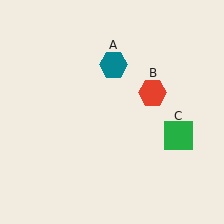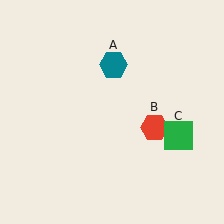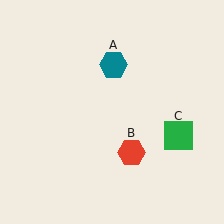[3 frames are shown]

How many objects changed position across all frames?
1 object changed position: red hexagon (object B).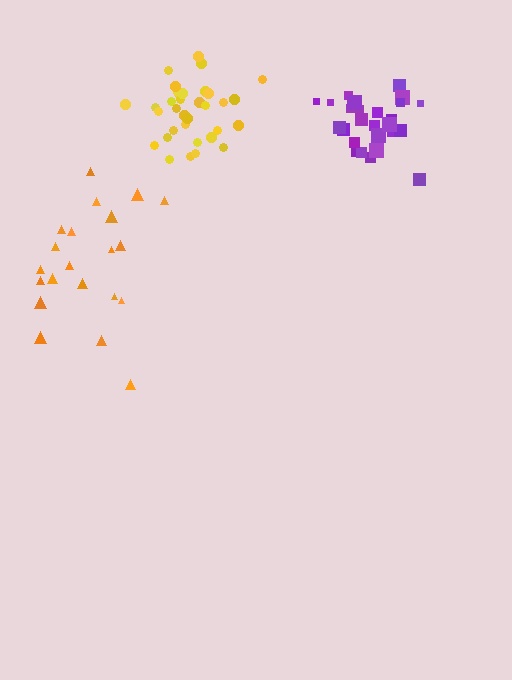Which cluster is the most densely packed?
Purple.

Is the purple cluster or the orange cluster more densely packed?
Purple.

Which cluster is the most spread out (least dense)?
Orange.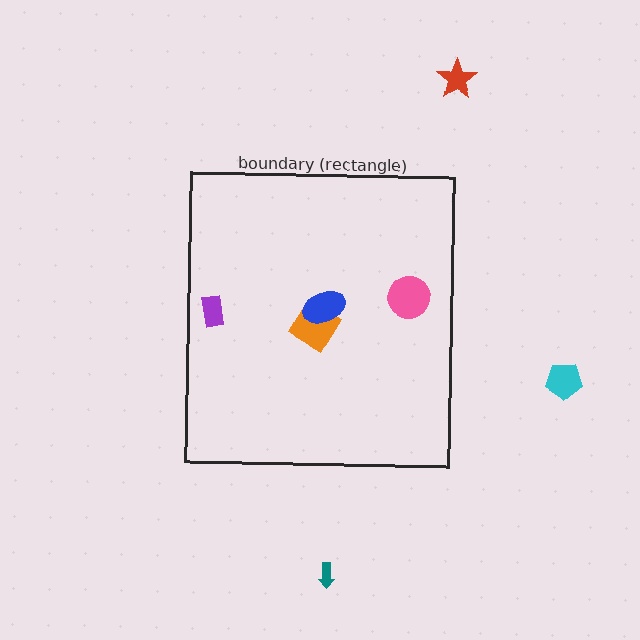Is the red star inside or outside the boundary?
Outside.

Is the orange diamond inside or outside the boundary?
Inside.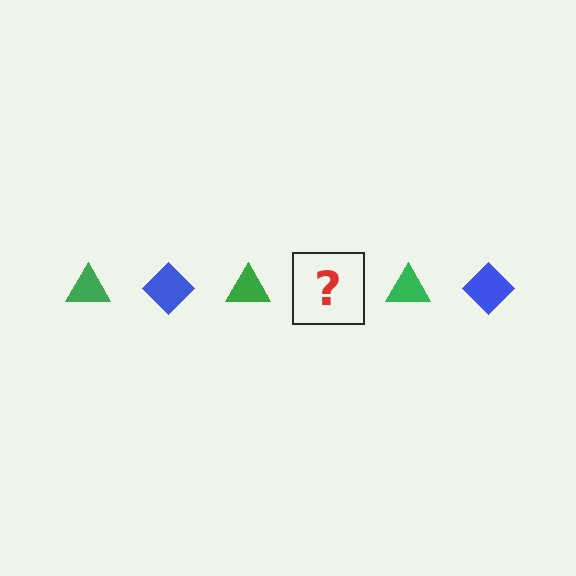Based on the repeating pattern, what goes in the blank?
The blank should be a blue diamond.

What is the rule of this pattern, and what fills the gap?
The rule is that the pattern alternates between green triangle and blue diamond. The gap should be filled with a blue diamond.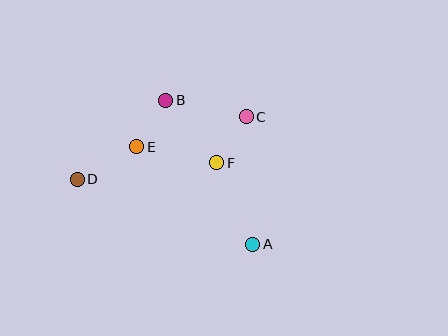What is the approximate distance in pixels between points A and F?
The distance between A and F is approximately 89 pixels.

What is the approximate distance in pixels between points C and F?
The distance between C and F is approximately 55 pixels.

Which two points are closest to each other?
Points B and E are closest to each other.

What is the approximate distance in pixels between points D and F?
The distance between D and F is approximately 141 pixels.